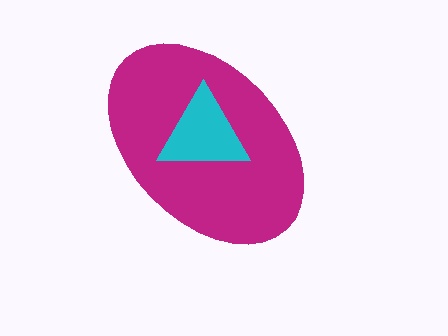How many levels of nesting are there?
2.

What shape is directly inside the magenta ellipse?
The cyan triangle.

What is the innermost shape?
The cyan triangle.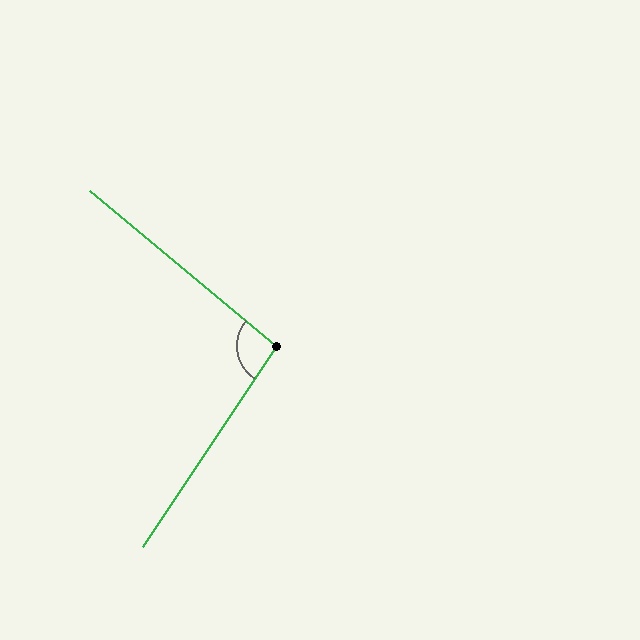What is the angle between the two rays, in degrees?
Approximately 96 degrees.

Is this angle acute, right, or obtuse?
It is obtuse.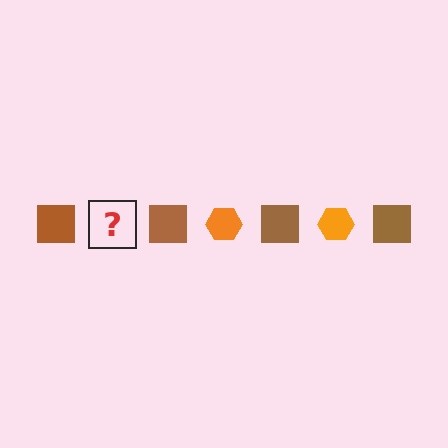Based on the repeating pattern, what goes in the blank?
The blank should be an orange hexagon.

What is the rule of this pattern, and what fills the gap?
The rule is that the pattern alternates between brown square and orange hexagon. The gap should be filled with an orange hexagon.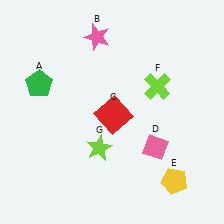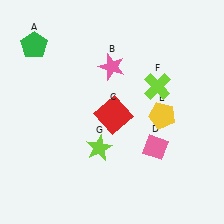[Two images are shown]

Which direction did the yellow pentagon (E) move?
The yellow pentagon (E) moved up.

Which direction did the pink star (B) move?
The pink star (B) moved down.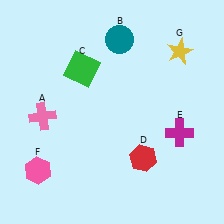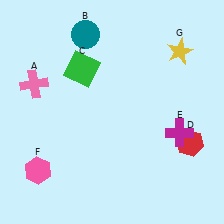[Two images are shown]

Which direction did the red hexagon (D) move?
The red hexagon (D) moved right.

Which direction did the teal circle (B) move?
The teal circle (B) moved left.